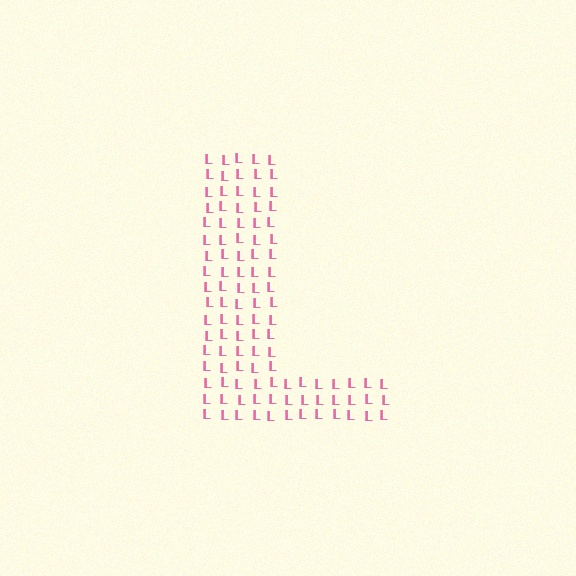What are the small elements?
The small elements are letter L's.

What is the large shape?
The large shape is the letter L.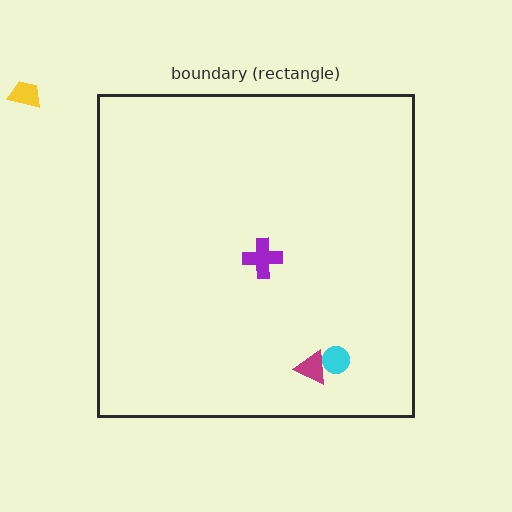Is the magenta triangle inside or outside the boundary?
Inside.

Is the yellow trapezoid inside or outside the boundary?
Outside.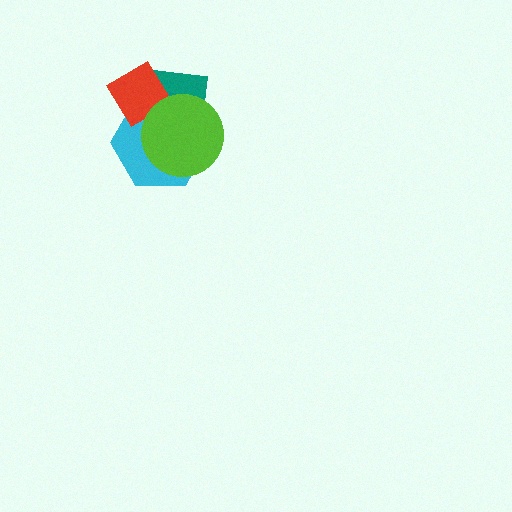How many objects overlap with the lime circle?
3 objects overlap with the lime circle.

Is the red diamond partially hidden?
Yes, it is partially covered by another shape.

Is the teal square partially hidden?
Yes, it is partially covered by another shape.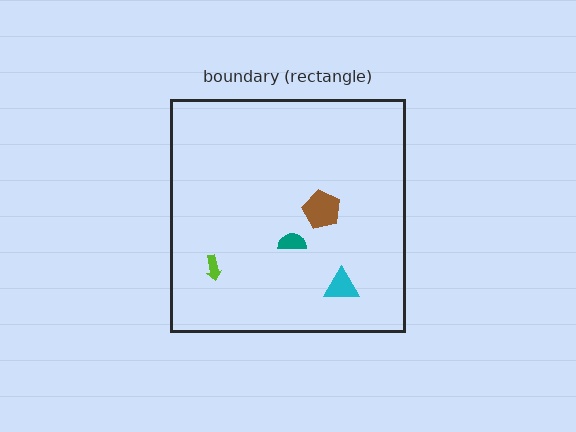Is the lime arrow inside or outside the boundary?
Inside.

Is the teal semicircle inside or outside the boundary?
Inside.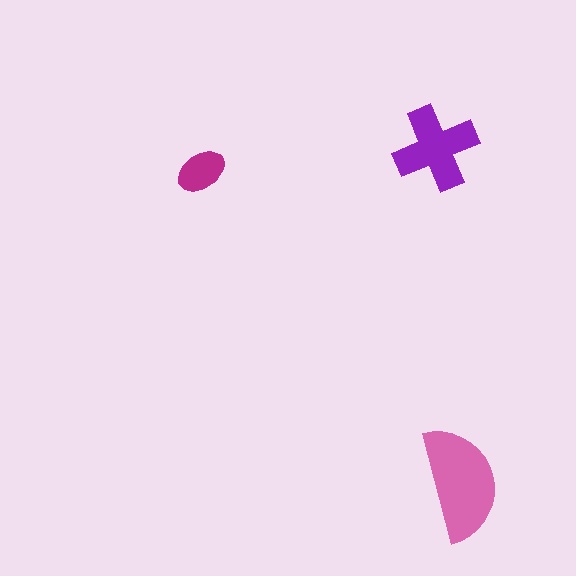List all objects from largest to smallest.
The pink semicircle, the purple cross, the magenta ellipse.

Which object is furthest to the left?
The magenta ellipse is leftmost.